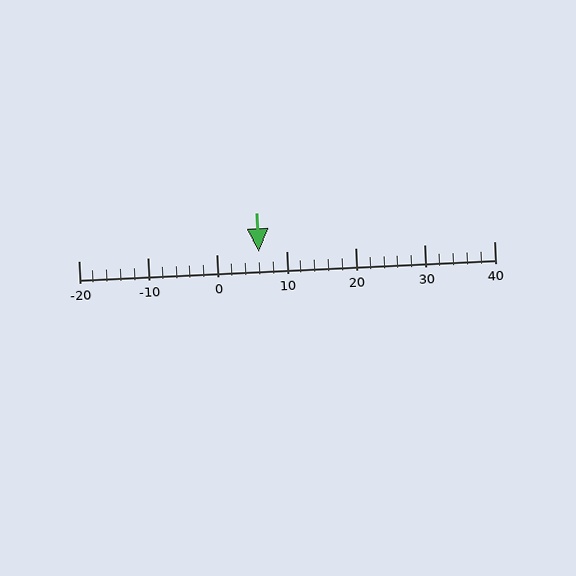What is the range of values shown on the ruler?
The ruler shows values from -20 to 40.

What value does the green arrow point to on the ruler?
The green arrow points to approximately 6.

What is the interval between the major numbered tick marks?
The major tick marks are spaced 10 units apart.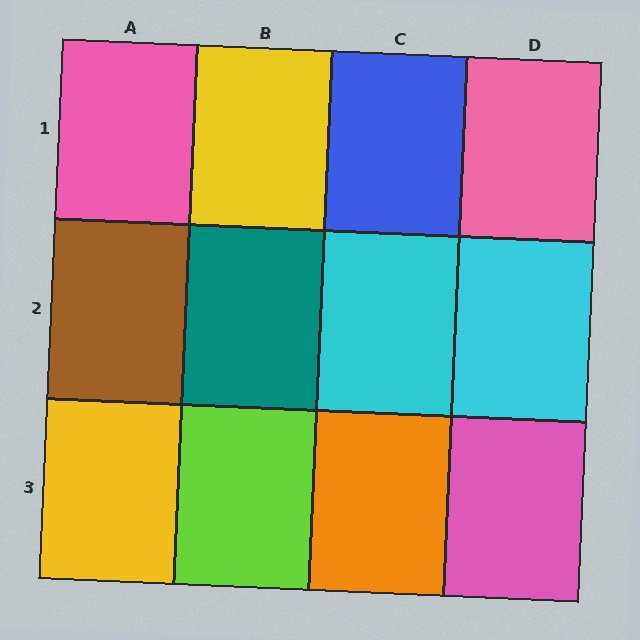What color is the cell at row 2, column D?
Cyan.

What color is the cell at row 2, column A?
Brown.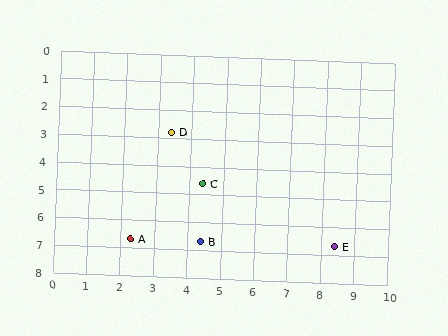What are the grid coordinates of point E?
Point E is at approximately (8.4, 6.7).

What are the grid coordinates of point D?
Point D is at approximately (3.4, 2.8).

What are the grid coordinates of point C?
Point C is at approximately (4.4, 4.6).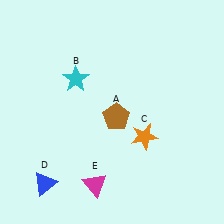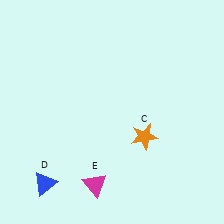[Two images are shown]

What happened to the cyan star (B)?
The cyan star (B) was removed in Image 2. It was in the top-left area of Image 1.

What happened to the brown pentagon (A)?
The brown pentagon (A) was removed in Image 2. It was in the bottom-right area of Image 1.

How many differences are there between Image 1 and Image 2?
There are 2 differences between the two images.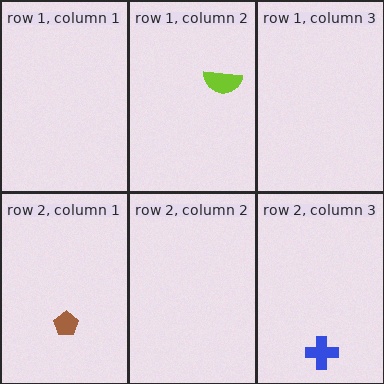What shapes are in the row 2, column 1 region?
The brown pentagon.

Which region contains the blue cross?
The row 2, column 3 region.